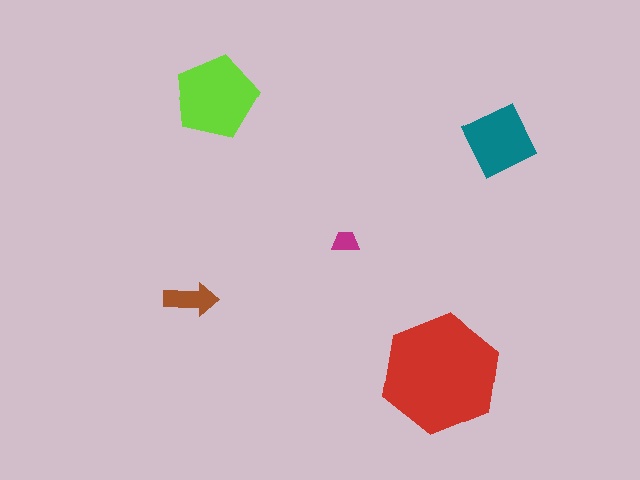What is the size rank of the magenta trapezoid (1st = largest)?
5th.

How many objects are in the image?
There are 5 objects in the image.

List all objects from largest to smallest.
The red hexagon, the lime pentagon, the teal diamond, the brown arrow, the magenta trapezoid.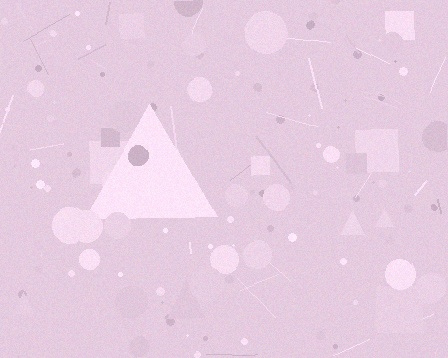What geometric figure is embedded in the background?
A triangle is embedded in the background.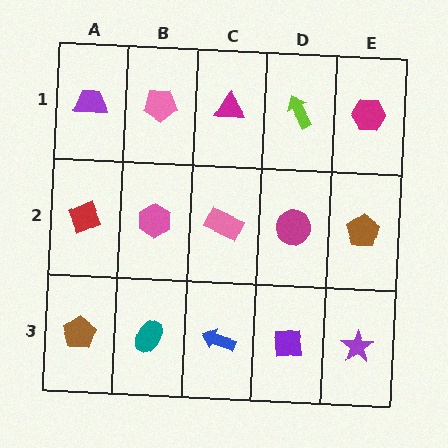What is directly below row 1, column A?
A red diamond.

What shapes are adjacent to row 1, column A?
A red diamond (row 2, column A), a pink pentagon (row 1, column B).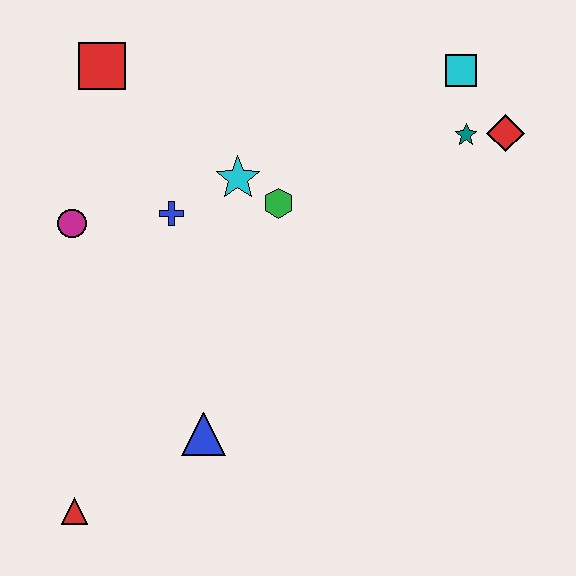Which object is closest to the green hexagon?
The cyan star is closest to the green hexagon.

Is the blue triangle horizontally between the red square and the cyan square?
Yes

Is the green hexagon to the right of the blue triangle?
Yes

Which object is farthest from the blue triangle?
The cyan square is farthest from the blue triangle.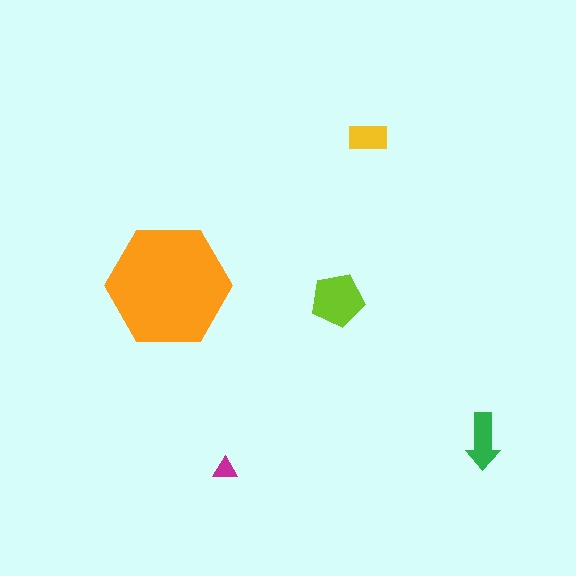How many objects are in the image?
There are 5 objects in the image.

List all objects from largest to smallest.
The orange hexagon, the lime pentagon, the green arrow, the yellow rectangle, the magenta triangle.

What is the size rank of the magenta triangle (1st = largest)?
5th.